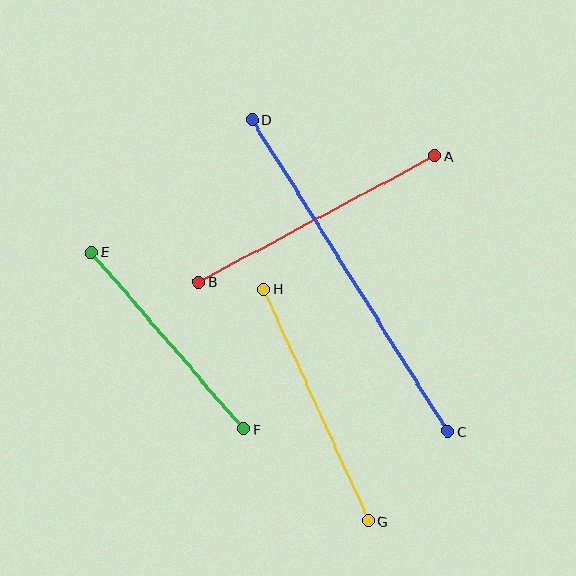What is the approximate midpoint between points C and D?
The midpoint is at approximately (350, 275) pixels.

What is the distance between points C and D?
The distance is approximately 368 pixels.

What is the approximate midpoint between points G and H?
The midpoint is at approximately (316, 405) pixels.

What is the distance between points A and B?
The distance is approximately 267 pixels.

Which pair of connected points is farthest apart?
Points C and D are farthest apart.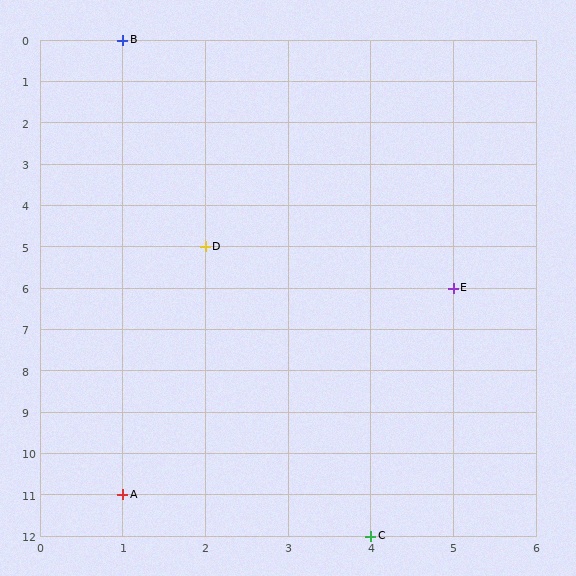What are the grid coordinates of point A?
Point A is at grid coordinates (1, 11).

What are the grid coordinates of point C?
Point C is at grid coordinates (4, 12).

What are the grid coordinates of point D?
Point D is at grid coordinates (2, 5).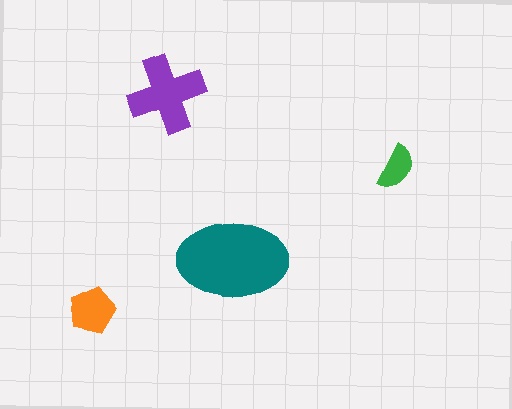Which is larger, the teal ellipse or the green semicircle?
The teal ellipse.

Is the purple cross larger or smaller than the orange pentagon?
Larger.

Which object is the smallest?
The green semicircle.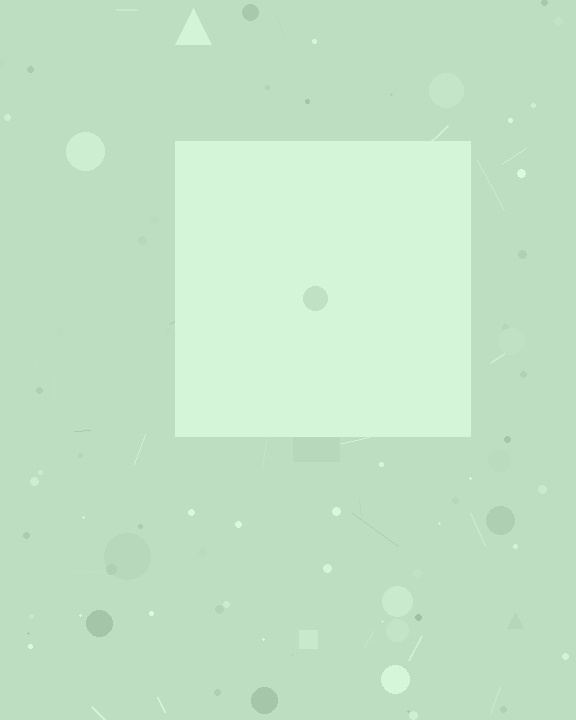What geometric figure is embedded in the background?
A square is embedded in the background.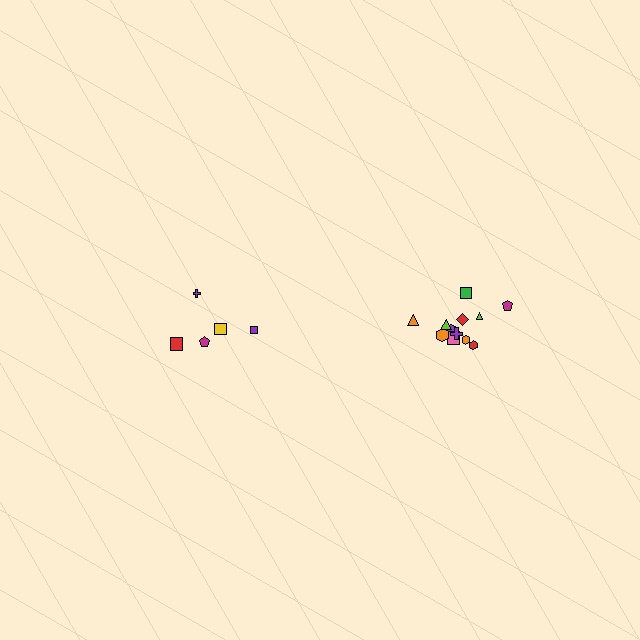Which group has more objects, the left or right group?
The right group.